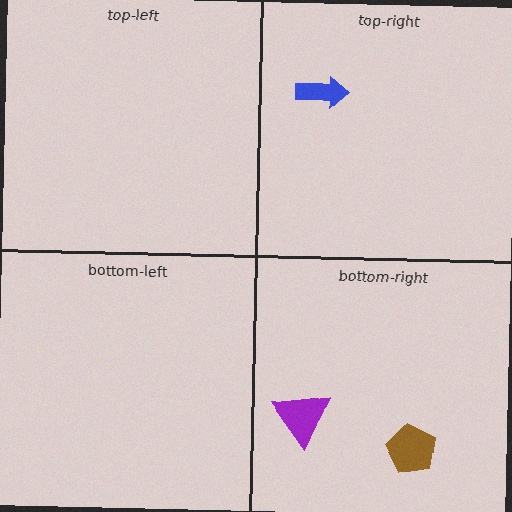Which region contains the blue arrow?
The top-right region.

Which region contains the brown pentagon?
The bottom-right region.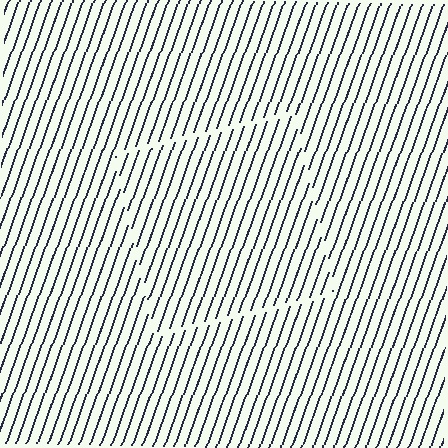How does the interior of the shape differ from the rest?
The interior of the shape contains the same grating, shifted by half a period — the contour is defined by the phase discontinuity where line-ends from the inner and outer gratings abut.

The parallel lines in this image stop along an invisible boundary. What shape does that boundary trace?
An illusory square. The interior of the shape contains the same grating, shifted by half a period — the contour is defined by the phase discontinuity where line-ends from the inner and outer gratings abut.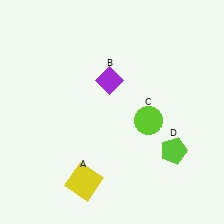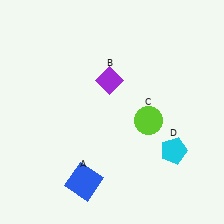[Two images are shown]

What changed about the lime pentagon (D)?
In Image 1, D is lime. In Image 2, it changed to cyan.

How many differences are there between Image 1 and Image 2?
There are 2 differences between the two images.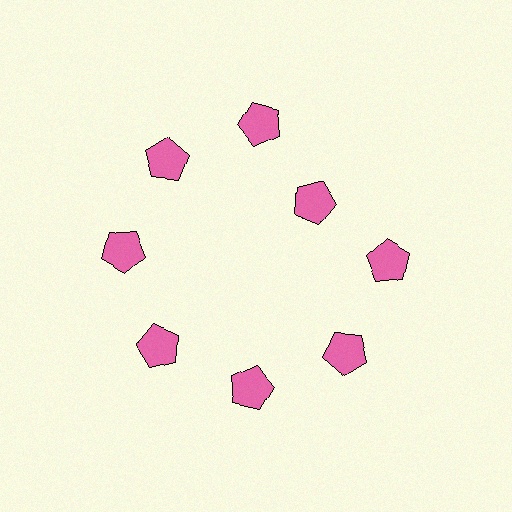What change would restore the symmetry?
The symmetry would be restored by moving it outward, back onto the ring so that all 8 pentagons sit at equal angles and equal distance from the center.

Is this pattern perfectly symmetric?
No. The 8 pink pentagons are arranged in a ring, but one element near the 2 o'clock position is pulled inward toward the center, breaking the 8-fold rotational symmetry.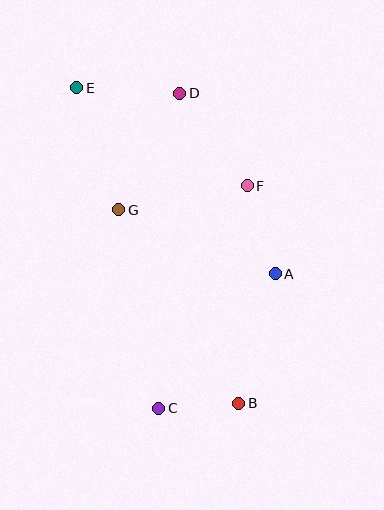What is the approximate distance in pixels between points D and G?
The distance between D and G is approximately 132 pixels.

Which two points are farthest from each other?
Points B and E are farthest from each other.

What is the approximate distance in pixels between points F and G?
The distance between F and G is approximately 131 pixels.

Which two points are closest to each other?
Points B and C are closest to each other.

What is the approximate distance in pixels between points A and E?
The distance between A and E is approximately 272 pixels.